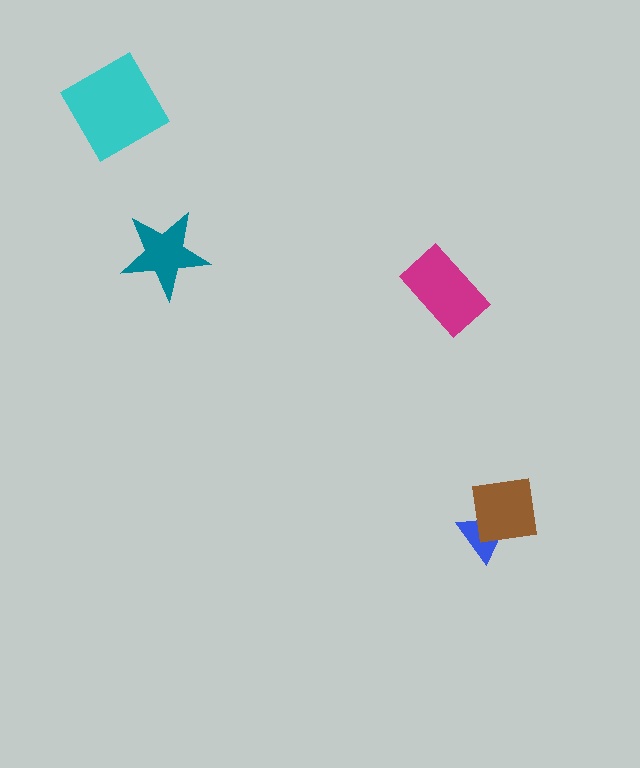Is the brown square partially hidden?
No, no other shape covers it.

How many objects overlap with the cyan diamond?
0 objects overlap with the cyan diamond.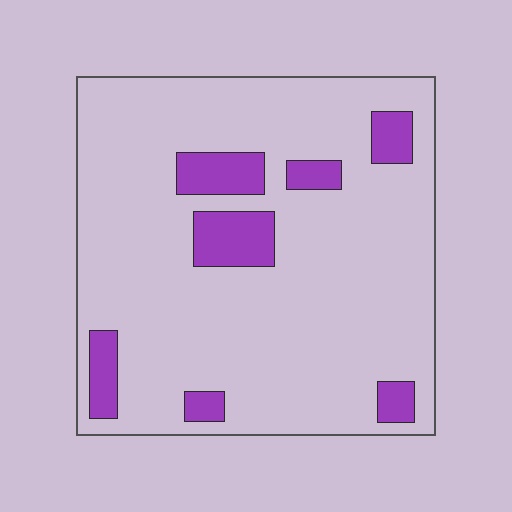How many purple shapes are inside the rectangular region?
7.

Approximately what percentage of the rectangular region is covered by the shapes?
Approximately 15%.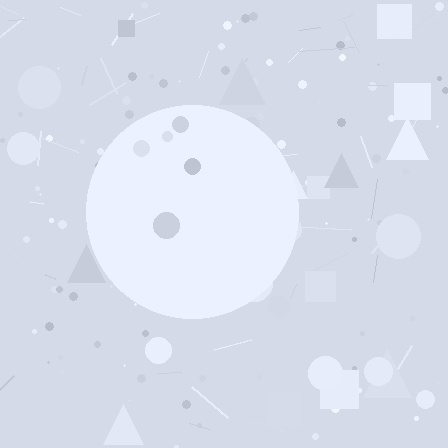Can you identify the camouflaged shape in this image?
The camouflaged shape is a circle.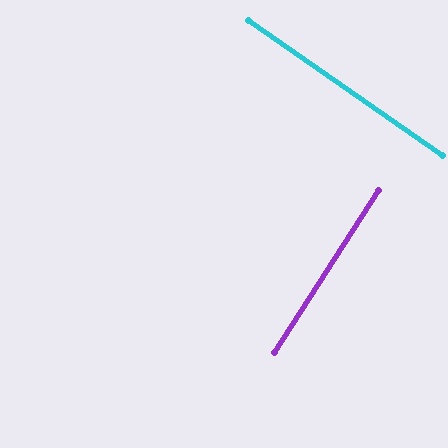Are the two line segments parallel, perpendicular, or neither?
Perpendicular — they meet at approximately 88°.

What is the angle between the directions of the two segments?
Approximately 88 degrees.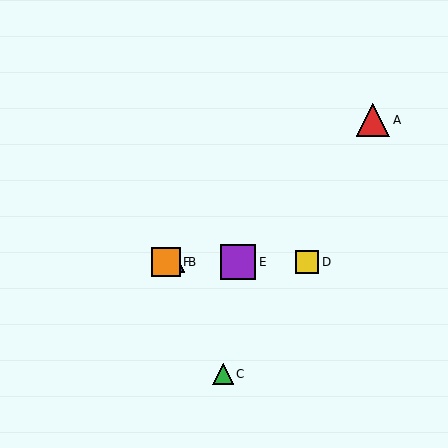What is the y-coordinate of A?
Object A is at y≈120.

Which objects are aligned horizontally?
Objects B, D, E, F are aligned horizontally.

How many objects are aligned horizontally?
4 objects (B, D, E, F) are aligned horizontally.